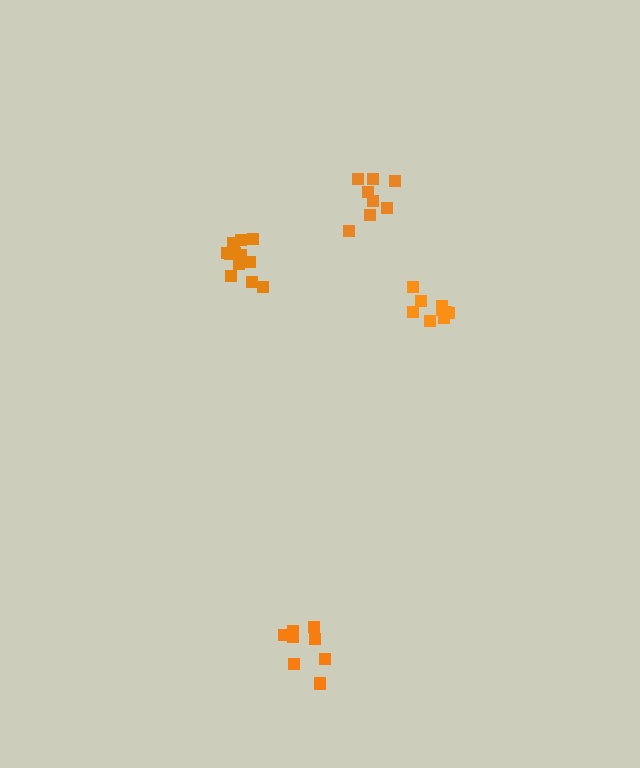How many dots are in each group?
Group 1: 13 dots, Group 2: 9 dots, Group 3: 8 dots, Group 4: 8 dots (38 total).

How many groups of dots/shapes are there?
There are 4 groups.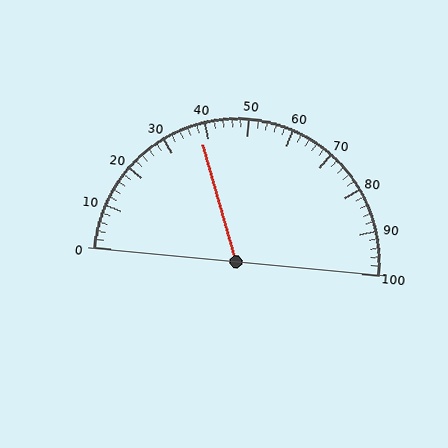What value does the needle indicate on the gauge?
The needle indicates approximately 38.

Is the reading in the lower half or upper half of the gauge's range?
The reading is in the lower half of the range (0 to 100).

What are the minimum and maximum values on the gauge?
The gauge ranges from 0 to 100.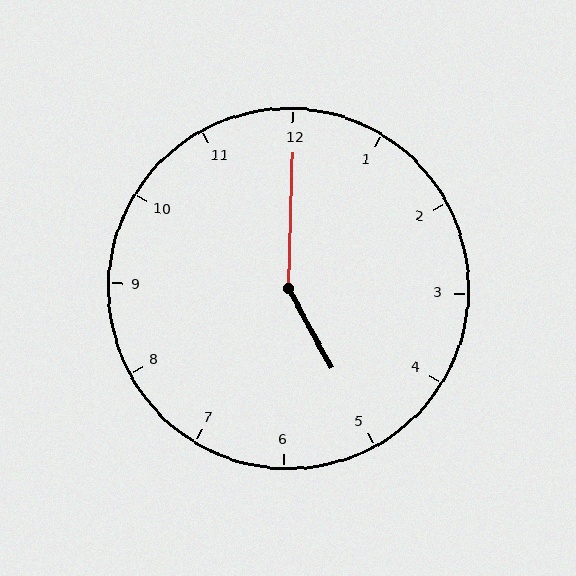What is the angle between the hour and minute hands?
Approximately 150 degrees.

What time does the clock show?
5:00.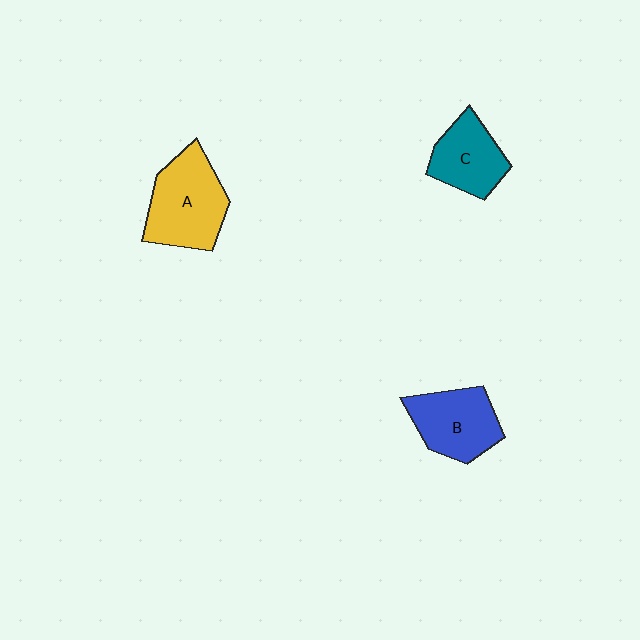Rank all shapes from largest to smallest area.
From largest to smallest: A (yellow), B (blue), C (teal).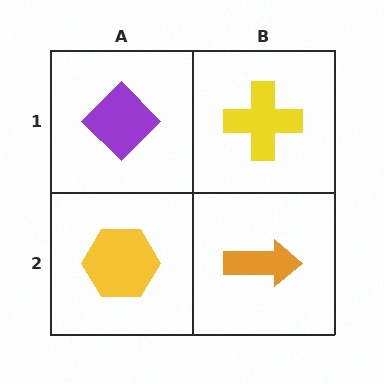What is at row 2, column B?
An orange arrow.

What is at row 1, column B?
A yellow cross.